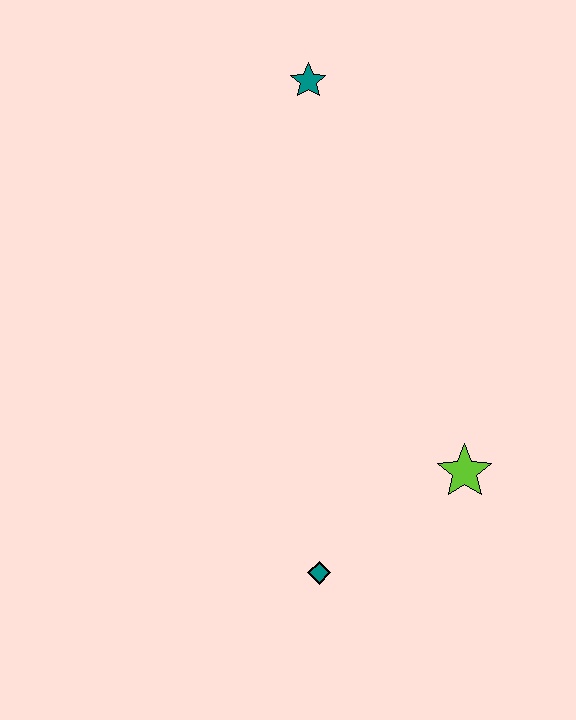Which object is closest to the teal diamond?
The lime star is closest to the teal diamond.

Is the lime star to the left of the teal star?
No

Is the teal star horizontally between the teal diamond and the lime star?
No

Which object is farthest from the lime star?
The teal star is farthest from the lime star.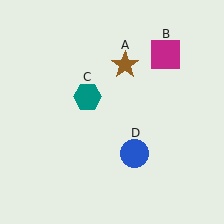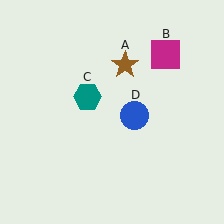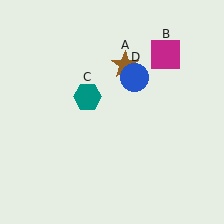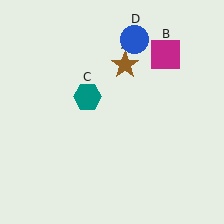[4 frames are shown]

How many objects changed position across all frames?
1 object changed position: blue circle (object D).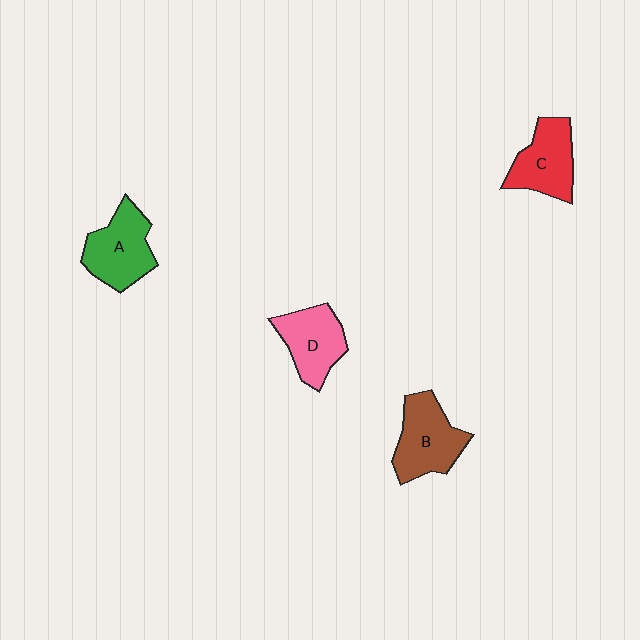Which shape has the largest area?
Shape B (brown).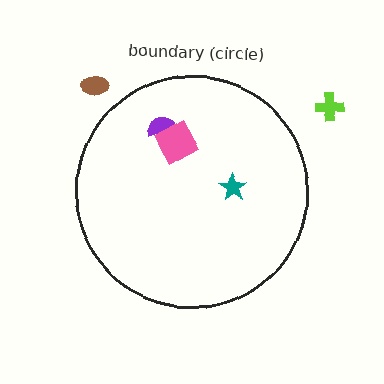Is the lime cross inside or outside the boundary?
Outside.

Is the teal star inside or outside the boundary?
Inside.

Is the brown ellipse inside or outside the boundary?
Outside.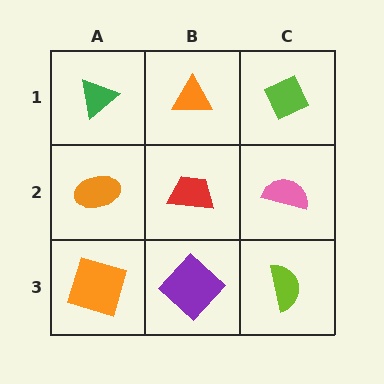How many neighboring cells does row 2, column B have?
4.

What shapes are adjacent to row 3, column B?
A red trapezoid (row 2, column B), an orange square (row 3, column A), a lime semicircle (row 3, column C).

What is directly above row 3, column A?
An orange ellipse.